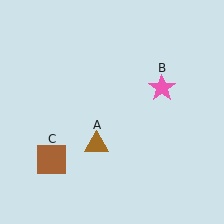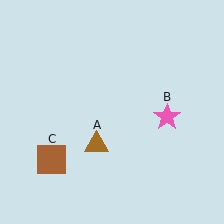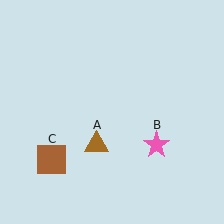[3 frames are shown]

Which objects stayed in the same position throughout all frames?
Brown triangle (object A) and brown square (object C) remained stationary.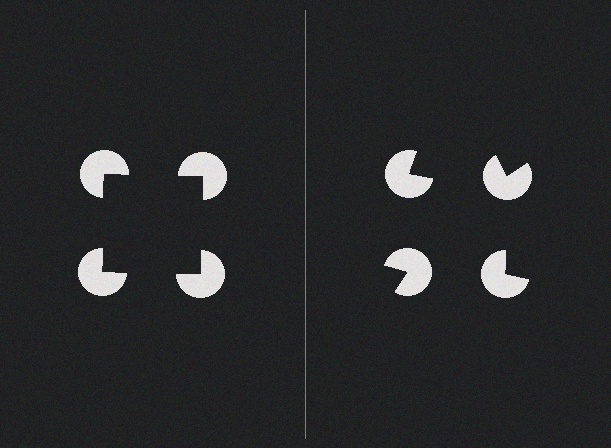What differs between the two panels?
The pac-man discs are positioned identically on both sides; only the wedge orientations differ. On the left they align to a square; on the right they are misaligned.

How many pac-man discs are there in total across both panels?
8 — 4 on each side.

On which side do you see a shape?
An illusory square appears on the left side. On the right side the wedge cuts are rotated, so no coherent shape forms.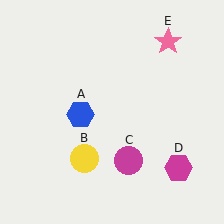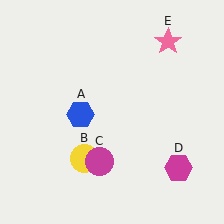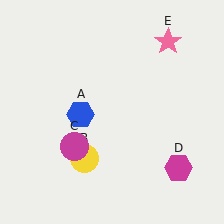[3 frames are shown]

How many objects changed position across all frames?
1 object changed position: magenta circle (object C).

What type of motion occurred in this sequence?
The magenta circle (object C) rotated clockwise around the center of the scene.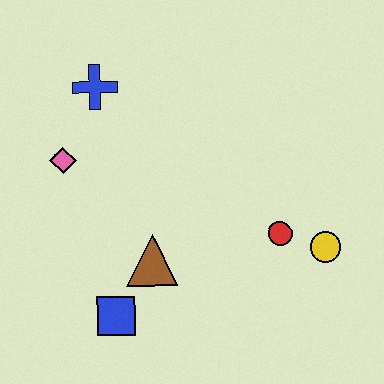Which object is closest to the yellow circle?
The red circle is closest to the yellow circle.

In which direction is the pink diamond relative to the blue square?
The pink diamond is above the blue square.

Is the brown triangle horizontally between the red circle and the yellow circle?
No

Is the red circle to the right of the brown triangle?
Yes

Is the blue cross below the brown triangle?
No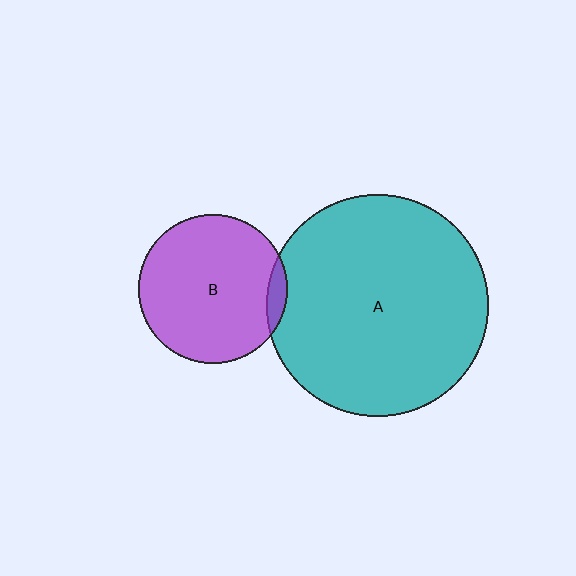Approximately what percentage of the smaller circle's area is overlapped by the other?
Approximately 5%.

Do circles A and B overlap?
Yes.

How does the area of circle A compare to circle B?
Approximately 2.2 times.